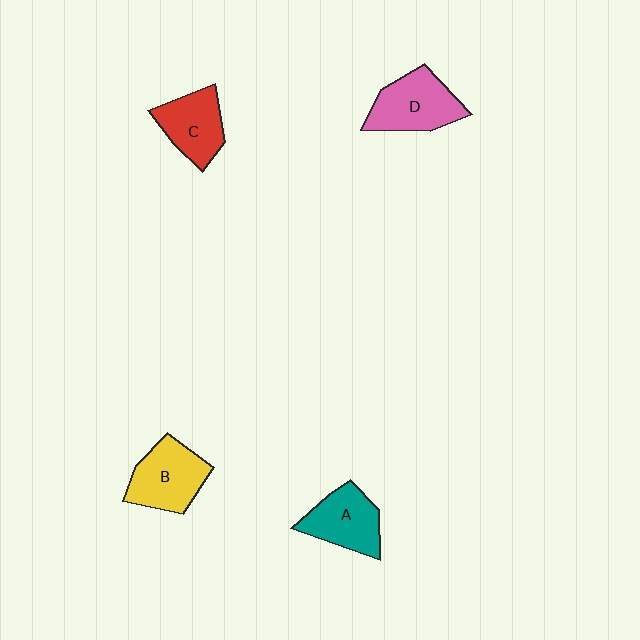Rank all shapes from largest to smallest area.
From largest to smallest: D (pink), B (yellow), A (teal), C (red).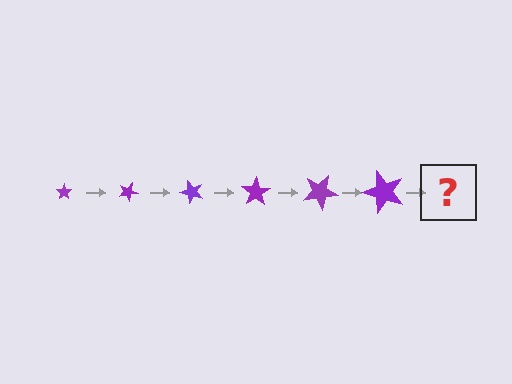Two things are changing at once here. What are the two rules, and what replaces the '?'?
The two rules are that the star grows larger each step and it rotates 25 degrees each step. The '?' should be a star, larger than the previous one and rotated 150 degrees from the start.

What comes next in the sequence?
The next element should be a star, larger than the previous one and rotated 150 degrees from the start.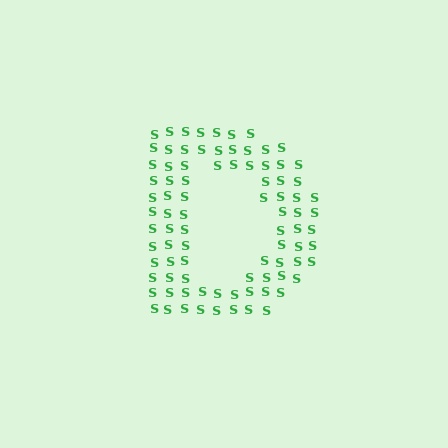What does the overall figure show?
The overall figure shows the letter D.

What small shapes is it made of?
It is made of small letter S's.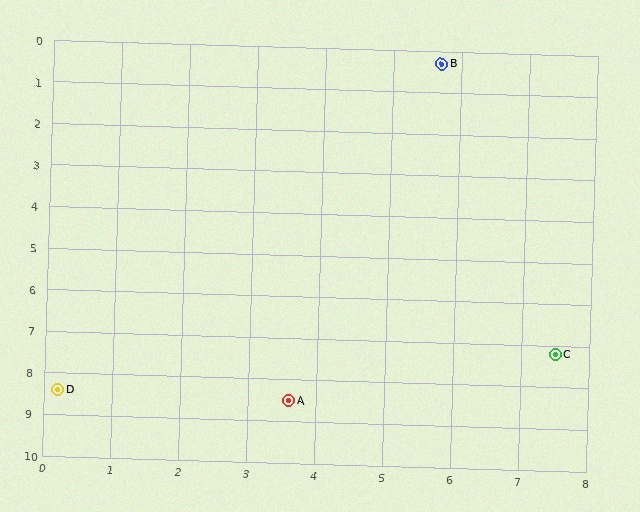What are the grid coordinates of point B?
Point B is at approximately (5.7, 0.3).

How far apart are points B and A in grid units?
Points B and A are about 8.5 grid units apart.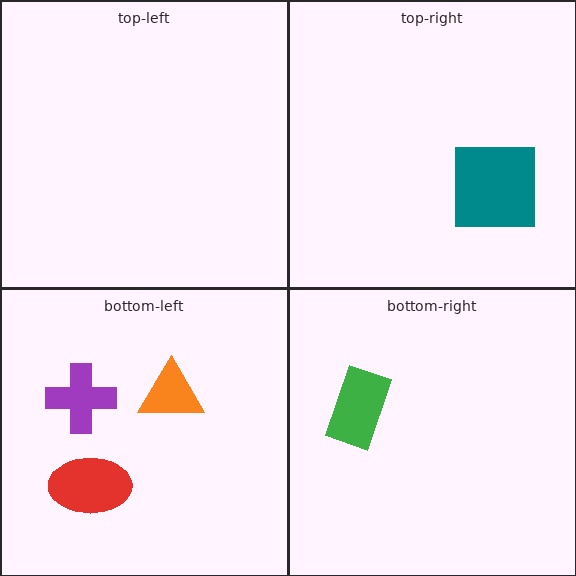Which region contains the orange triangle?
The bottom-left region.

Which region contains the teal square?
The top-right region.